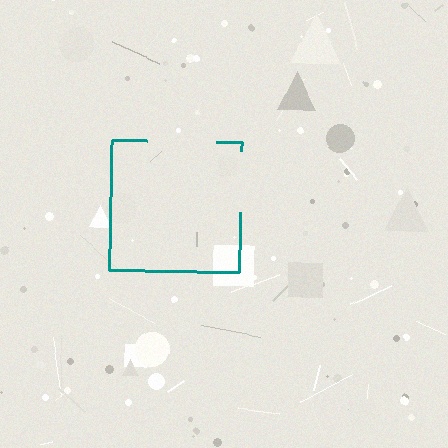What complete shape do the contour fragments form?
The contour fragments form a square.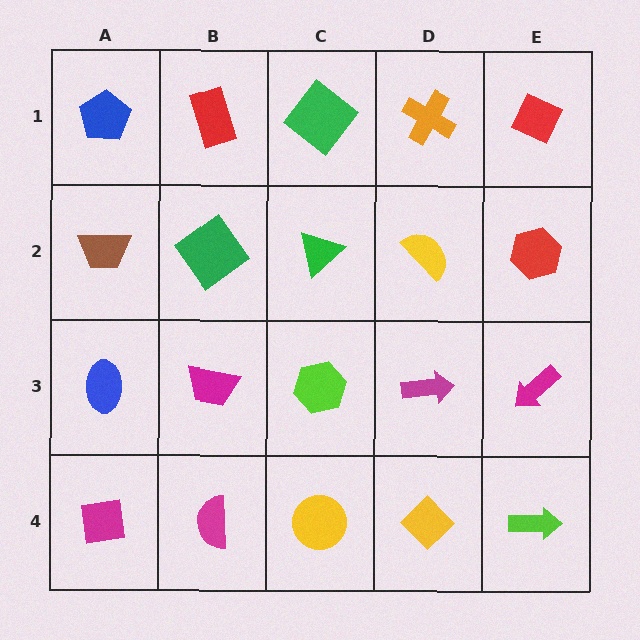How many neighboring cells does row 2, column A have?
3.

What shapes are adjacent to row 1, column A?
A brown trapezoid (row 2, column A), a red rectangle (row 1, column B).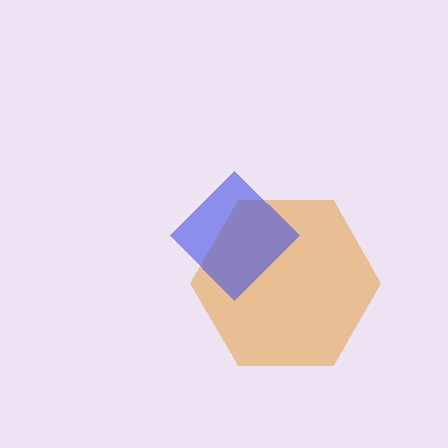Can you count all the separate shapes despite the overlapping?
Yes, there are 2 separate shapes.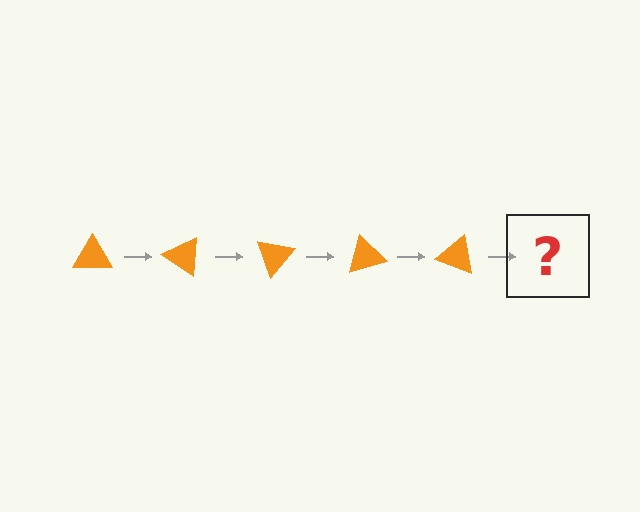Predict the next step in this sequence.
The next step is an orange triangle rotated 175 degrees.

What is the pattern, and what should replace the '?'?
The pattern is that the triangle rotates 35 degrees each step. The '?' should be an orange triangle rotated 175 degrees.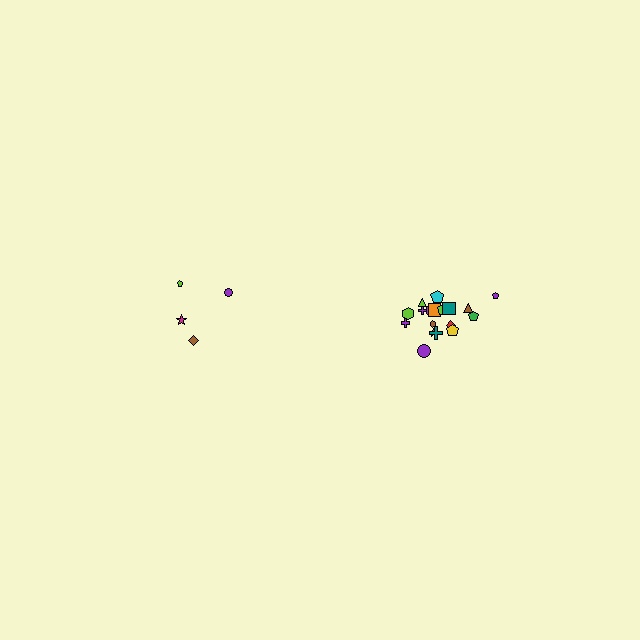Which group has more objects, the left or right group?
The right group.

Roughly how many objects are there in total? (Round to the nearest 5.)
Roughly 20 objects in total.